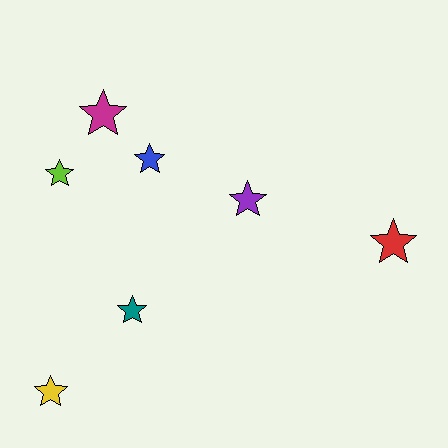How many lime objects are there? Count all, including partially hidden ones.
There is 1 lime object.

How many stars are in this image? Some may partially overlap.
There are 7 stars.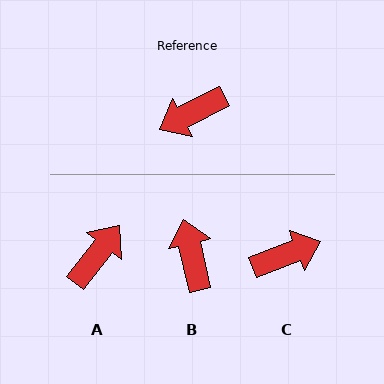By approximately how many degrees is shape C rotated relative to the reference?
Approximately 174 degrees counter-clockwise.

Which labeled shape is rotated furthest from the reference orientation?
C, about 174 degrees away.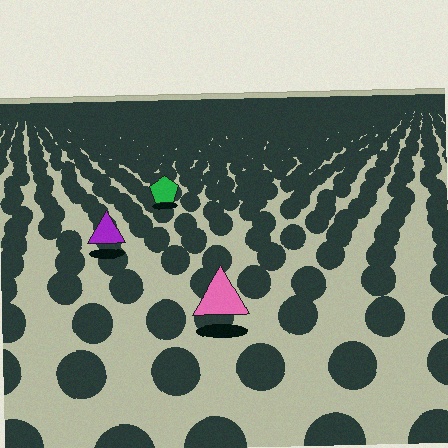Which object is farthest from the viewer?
The green pentagon is farthest from the viewer. It appears smaller and the ground texture around it is denser.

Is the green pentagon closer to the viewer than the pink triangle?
No. The pink triangle is closer — you can tell from the texture gradient: the ground texture is coarser near it.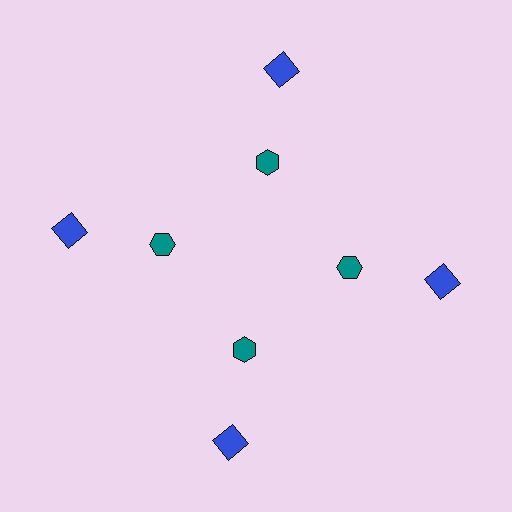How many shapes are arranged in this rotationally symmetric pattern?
There are 8 shapes, arranged in 4 groups of 2.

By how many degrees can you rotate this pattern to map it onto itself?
The pattern maps onto itself every 90 degrees of rotation.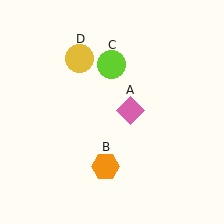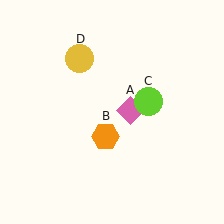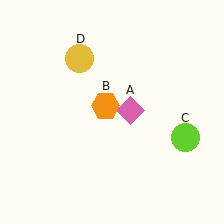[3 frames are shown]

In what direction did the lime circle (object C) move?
The lime circle (object C) moved down and to the right.